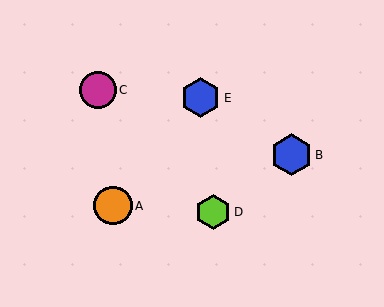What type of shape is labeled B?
Shape B is a blue hexagon.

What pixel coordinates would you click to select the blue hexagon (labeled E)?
Click at (201, 98) to select the blue hexagon E.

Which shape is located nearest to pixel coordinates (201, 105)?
The blue hexagon (labeled E) at (201, 98) is nearest to that location.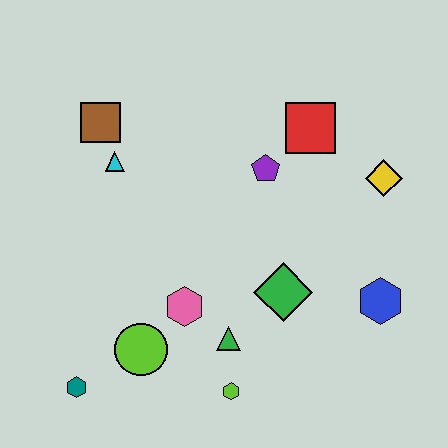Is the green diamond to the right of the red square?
No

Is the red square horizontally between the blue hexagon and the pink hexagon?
Yes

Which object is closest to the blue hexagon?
The green diamond is closest to the blue hexagon.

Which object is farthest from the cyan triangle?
The blue hexagon is farthest from the cyan triangle.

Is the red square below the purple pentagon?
No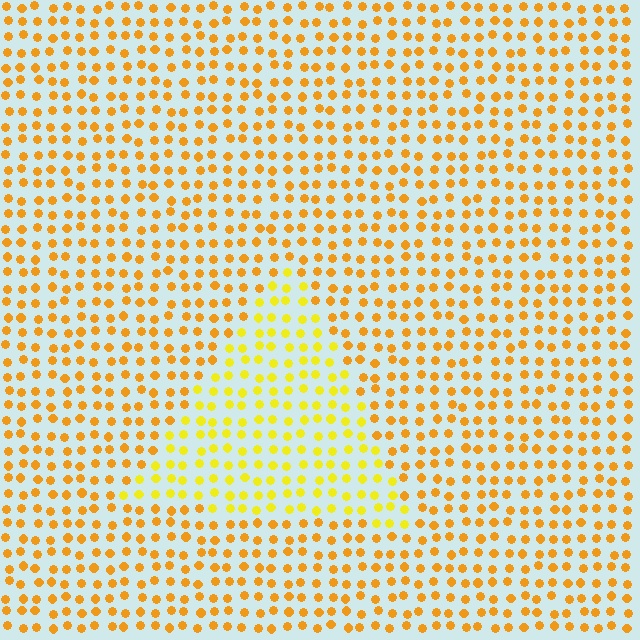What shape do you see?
I see a triangle.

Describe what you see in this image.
The image is filled with small orange elements in a uniform arrangement. A triangle-shaped region is visible where the elements are tinted to a slightly different hue, forming a subtle color boundary.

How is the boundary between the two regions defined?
The boundary is defined purely by a slight shift in hue (about 24 degrees). Spacing, size, and orientation are identical on both sides.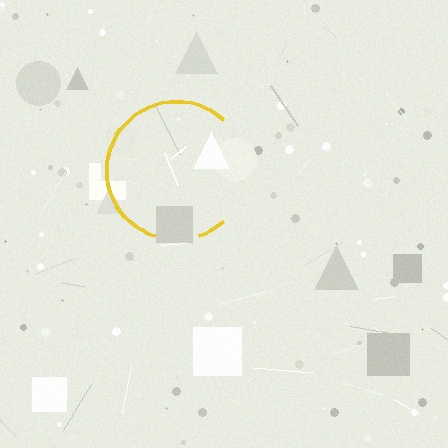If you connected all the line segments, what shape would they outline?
They would outline a circle.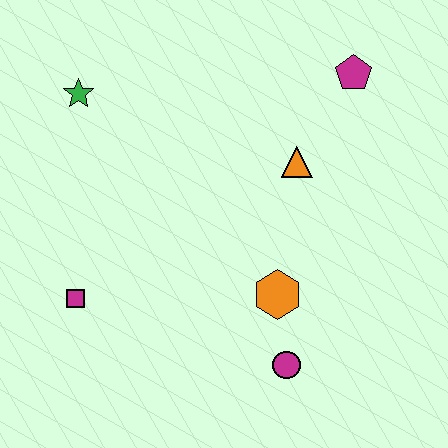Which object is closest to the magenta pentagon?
The orange triangle is closest to the magenta pentagon.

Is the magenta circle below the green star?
Yes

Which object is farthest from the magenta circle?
The green star is farthest from the magenta circle.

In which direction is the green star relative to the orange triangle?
The green star is to the left of the orange triangle.